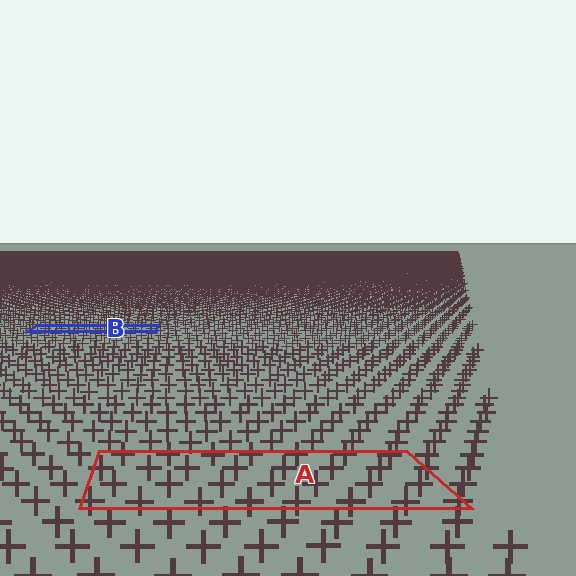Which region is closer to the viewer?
Region A is closer. The texture elements there are larger and more spread out.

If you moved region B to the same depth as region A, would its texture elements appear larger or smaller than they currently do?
They would appear larger. At a closer depth, the same texture elements are projected at a bigger on-screen size.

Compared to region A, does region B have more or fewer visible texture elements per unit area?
Region B has more texture elements per unit area — they are packed more densely because it is farther away.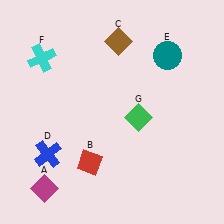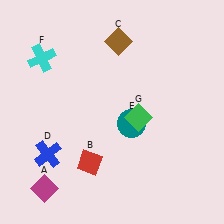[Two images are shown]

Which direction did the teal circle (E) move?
The teal circle (E) moved down.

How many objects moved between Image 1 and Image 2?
1 object moved between the two images.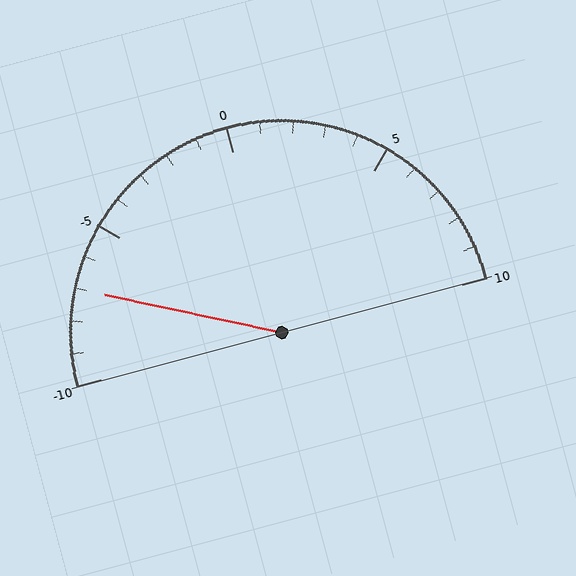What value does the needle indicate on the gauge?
The needle indicates approximately -7.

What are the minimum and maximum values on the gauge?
The gauge ranges from -10 to 10.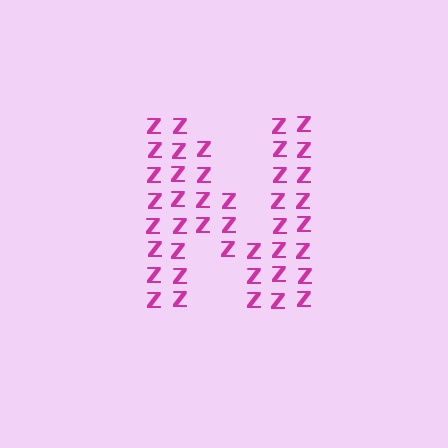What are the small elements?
The small elements are letter Z's.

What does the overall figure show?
The overall figure shows the letter N.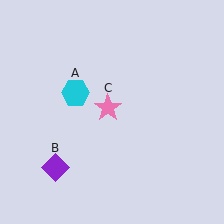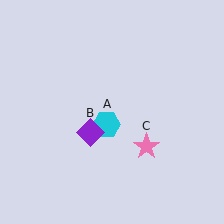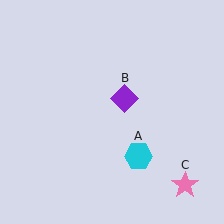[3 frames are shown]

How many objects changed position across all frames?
3 objects changed position: cyan hexagon (object A), purple diamond (object B), pink star (object C).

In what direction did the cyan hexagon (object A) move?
The cyan hexagon (object A) moved down and to the right.